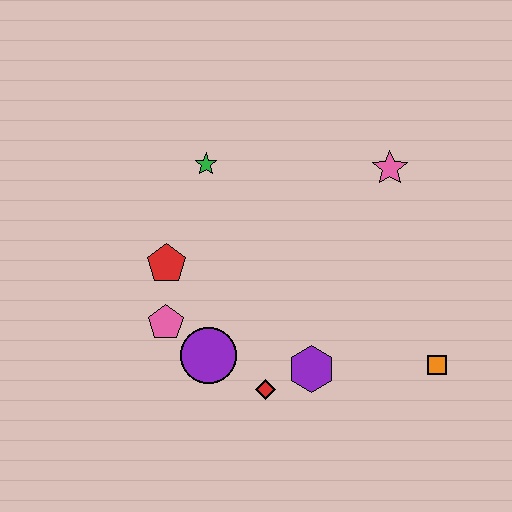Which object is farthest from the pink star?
The pink pentagon is farthest from the pink star.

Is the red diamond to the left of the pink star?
Yes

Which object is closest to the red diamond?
The purple hexagon is closest to the red diamond.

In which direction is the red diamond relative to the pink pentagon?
The red diamond is to the right of the pink pentagon.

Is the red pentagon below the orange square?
No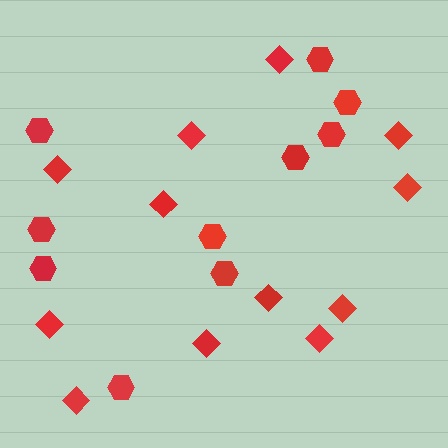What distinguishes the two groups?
There are 2 groups: one group of diamonds (12) and one group of hexagons (10).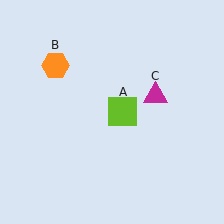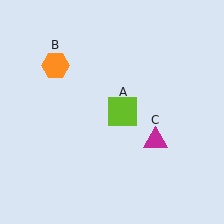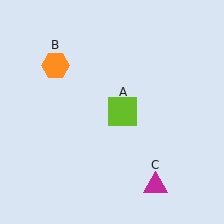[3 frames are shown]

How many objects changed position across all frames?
1 object changed position: magenta triangle (object C).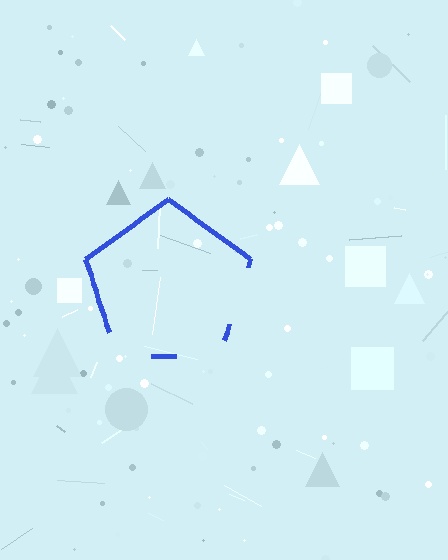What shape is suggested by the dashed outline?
The dashed outline suggests a pentagon.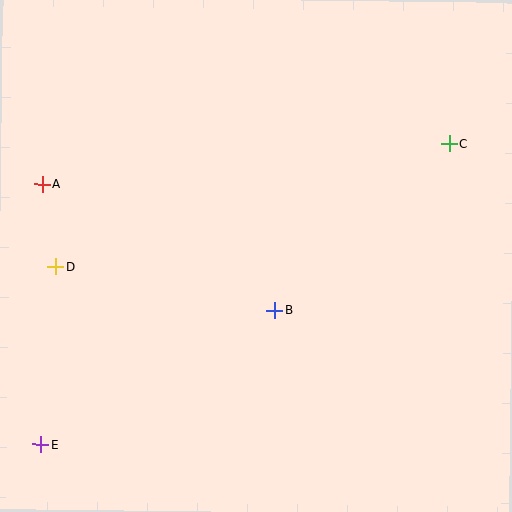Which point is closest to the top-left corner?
Point A is closest to the top-left corner.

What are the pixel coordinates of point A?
Point A is at (42, 184).